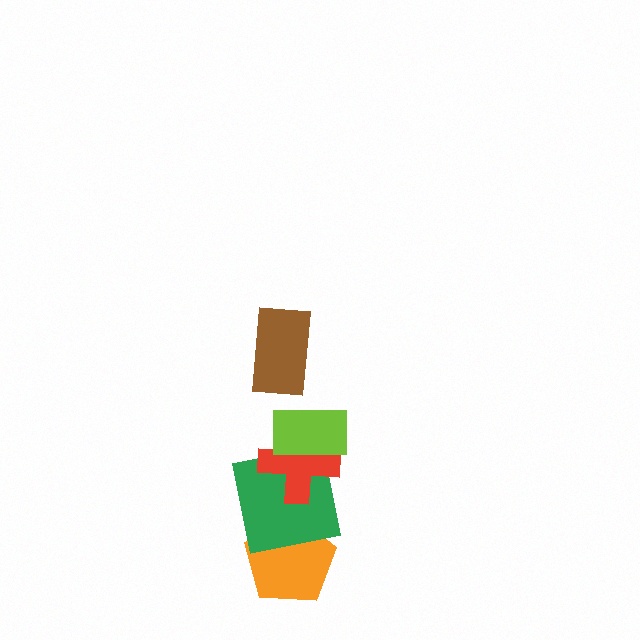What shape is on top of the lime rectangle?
The brown rectangle is on top of the lime rectangle.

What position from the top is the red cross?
The red cross is 3rd from the top.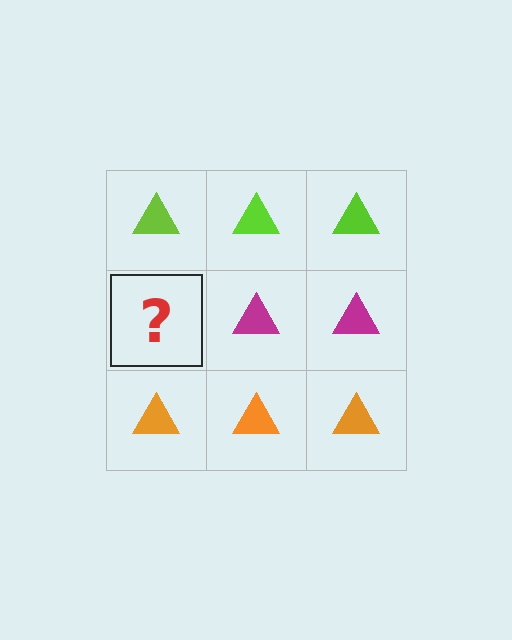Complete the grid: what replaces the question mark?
The question mark should be replaced with a magenta triangle.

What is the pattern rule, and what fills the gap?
The rule is that each row has a consistent color. The gap should be filled with a magenta triangle.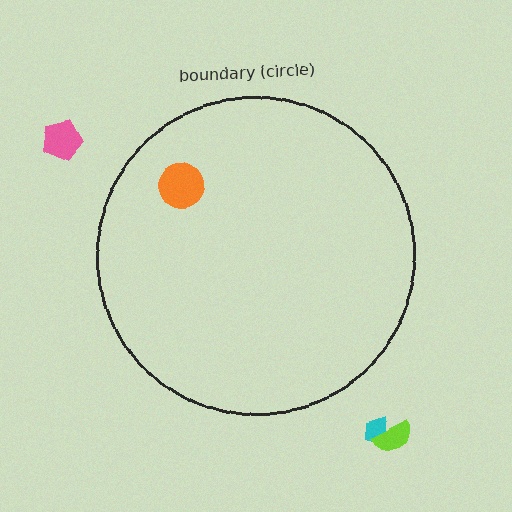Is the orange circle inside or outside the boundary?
Inside.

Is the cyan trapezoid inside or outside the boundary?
Outside.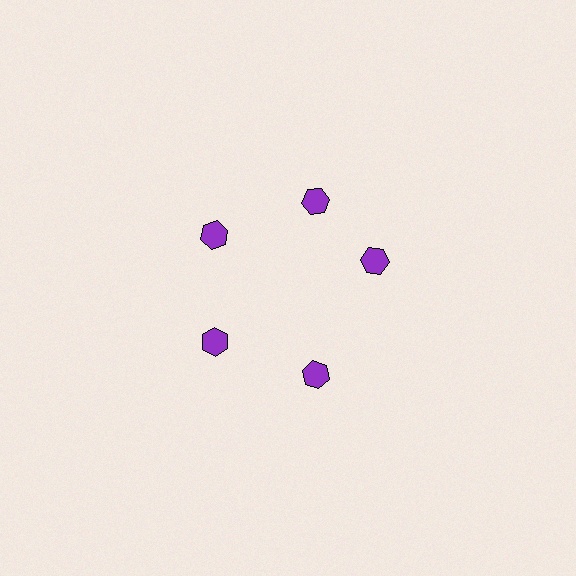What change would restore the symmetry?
The symmetry would be restored by rotating it back into even spacing with its neighbors so that all 5 hexagons sit at equal angles and equal distance from the center.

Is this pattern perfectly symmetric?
No. The 5 purple hexagons are arranged in a ring, but one element near the 3 o'clock position is rotated out of alignment along the ring, breaking the 5-fold rotational symmetry.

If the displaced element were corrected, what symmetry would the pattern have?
It would have 5-fold rotational symmetry — the pattern would map onto itself every 72 degrees.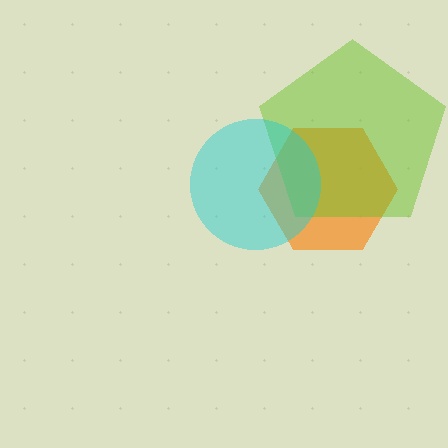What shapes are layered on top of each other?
The layered shapes are: an orange hexagon, a lime pentagon, a cyan circle.